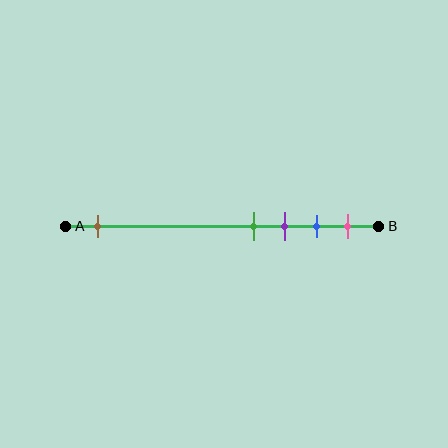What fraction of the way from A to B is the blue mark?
The blue mark is approximately 80% (0.8) of the way from A to B.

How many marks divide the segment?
There are 5 marks dividing the segment.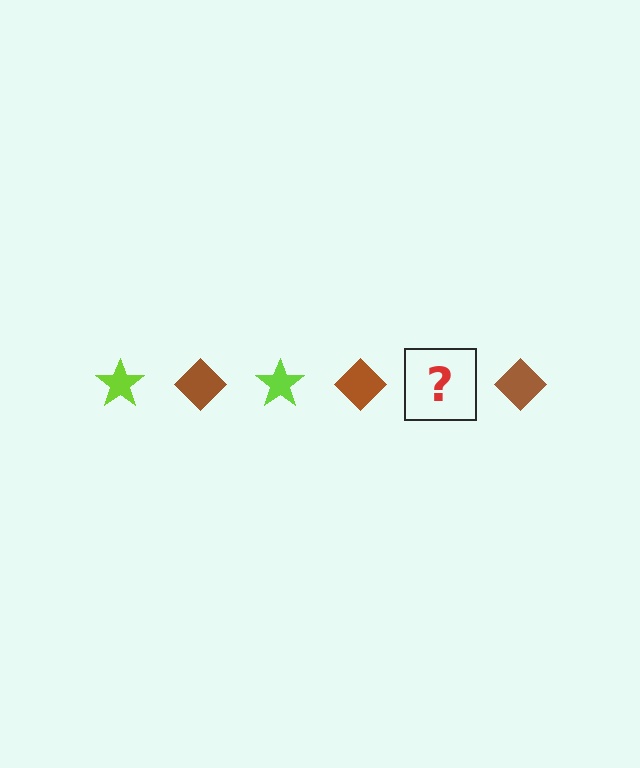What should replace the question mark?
The question mark should be replaced with a lime star.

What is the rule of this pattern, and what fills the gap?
The rule is that the pattern alternates between lime star and brown diamond. The gap should be filled with a lime star.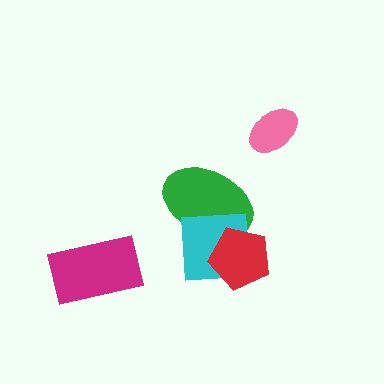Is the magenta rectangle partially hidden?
No, no other shape covers it.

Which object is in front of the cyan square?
The red pentagon is in front of the cyan square.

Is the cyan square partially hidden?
Yes, it is partially covered by another shape.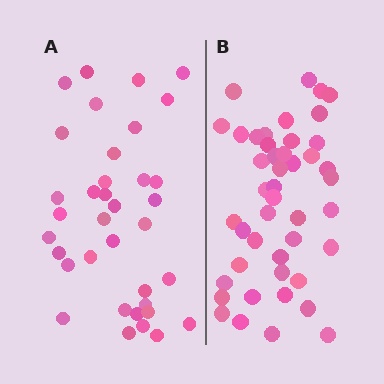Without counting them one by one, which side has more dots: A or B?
Region B (the right region) has more dots.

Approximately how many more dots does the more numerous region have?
Region B has roughly 8 or so more dots than region A.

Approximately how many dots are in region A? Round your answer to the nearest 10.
About 40 dots. (The exact count is 36, which rounds to 40.)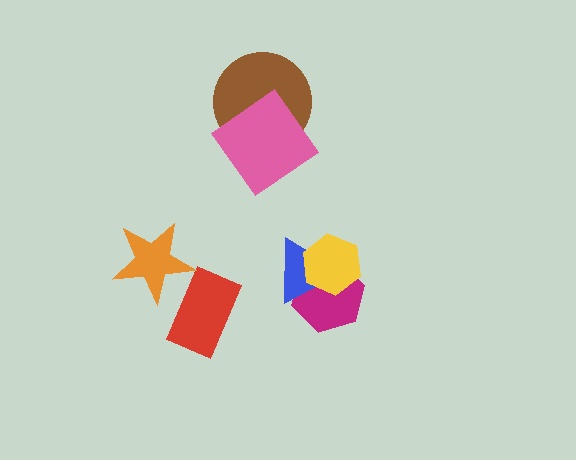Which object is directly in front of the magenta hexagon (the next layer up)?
The blue triangle is directly in front of the magenta hexagon.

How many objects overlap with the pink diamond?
1 object overlaps with the pink diamond.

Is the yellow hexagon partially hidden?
No, no other shape covers it.